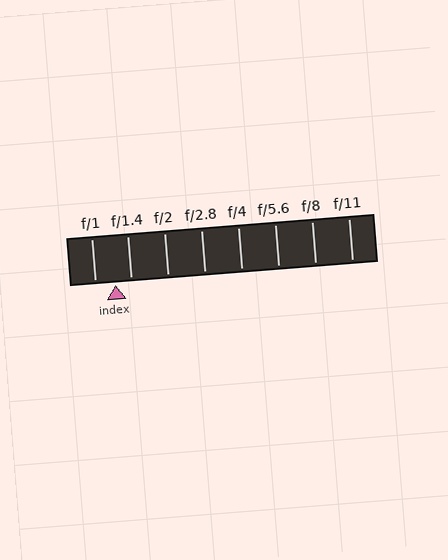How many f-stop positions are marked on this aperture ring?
There are 8 f-stop positions marked.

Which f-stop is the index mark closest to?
The index mark is closest to f/1.4.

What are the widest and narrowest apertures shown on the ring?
The widest aperture shown is f/1 and the narrowest is f/11.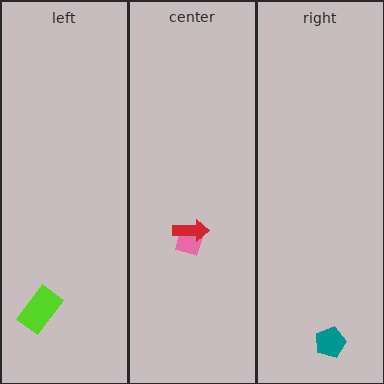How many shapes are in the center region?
2.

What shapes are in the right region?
The teal pentagon.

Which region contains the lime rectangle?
The left region.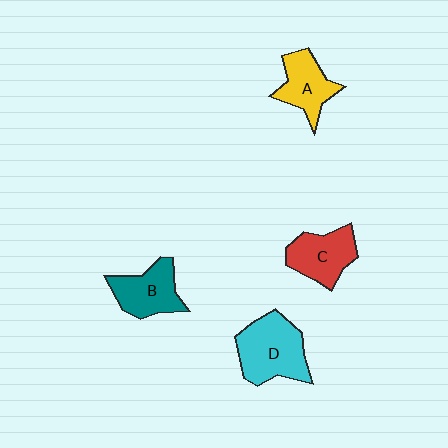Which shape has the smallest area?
Shape A (yellow).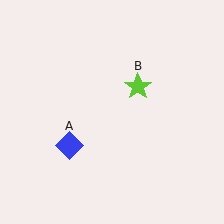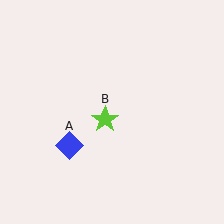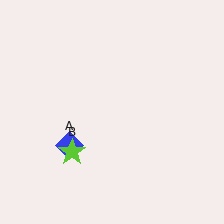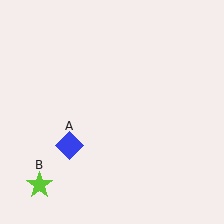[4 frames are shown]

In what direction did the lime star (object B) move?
The lime star (object B) moved down and to the left.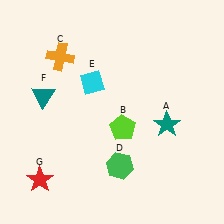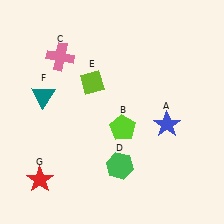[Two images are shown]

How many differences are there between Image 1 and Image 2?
There are 3 differences between the two images.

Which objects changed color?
A changed from teal to blue. C changed from orange to pink. E changed from cyan to lime.